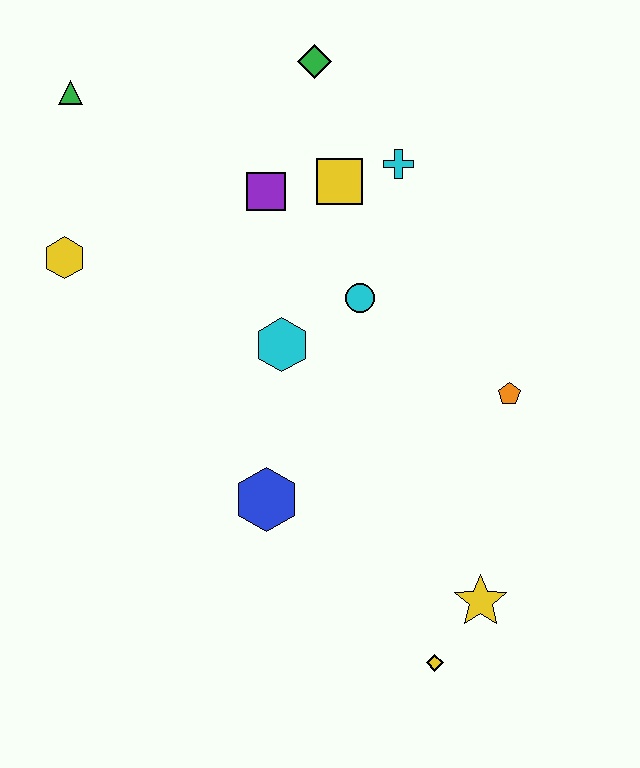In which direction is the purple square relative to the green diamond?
The purple square is below the green diamond.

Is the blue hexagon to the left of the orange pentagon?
Yes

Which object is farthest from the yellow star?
The green triangle is farthest from the yellow star.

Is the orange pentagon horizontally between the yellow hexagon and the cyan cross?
No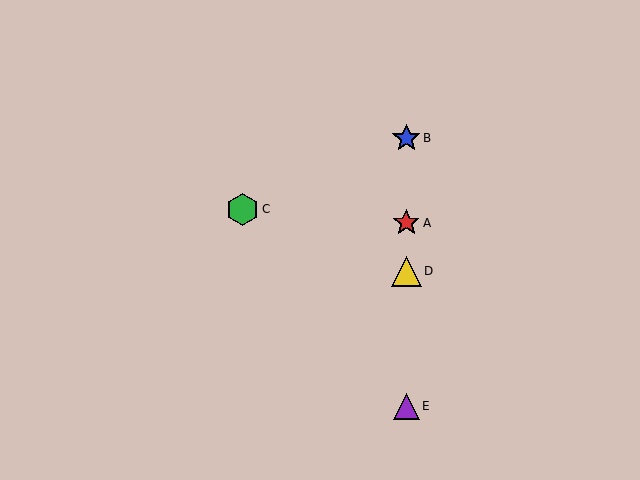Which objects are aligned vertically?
Objects A, B, D, E are aligned vertically.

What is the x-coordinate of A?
Object A is at x≈406.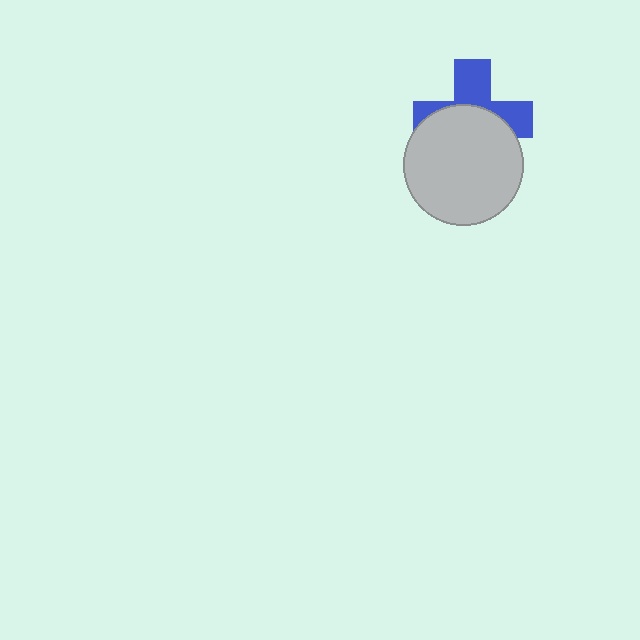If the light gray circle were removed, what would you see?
You would see the complete blue cross.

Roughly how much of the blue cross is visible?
A small part of it is visible (roughly 44%).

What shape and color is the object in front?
The object in front is a light gray circle.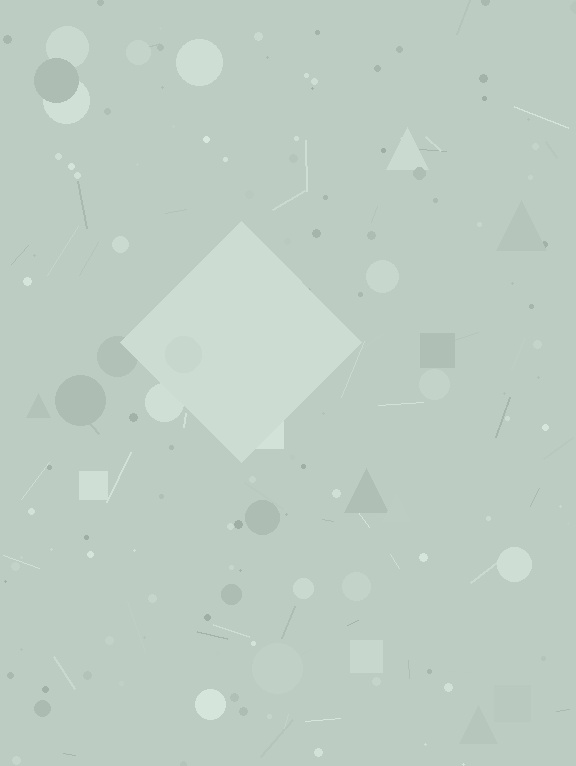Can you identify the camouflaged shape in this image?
The camouflaged shape is a diamond.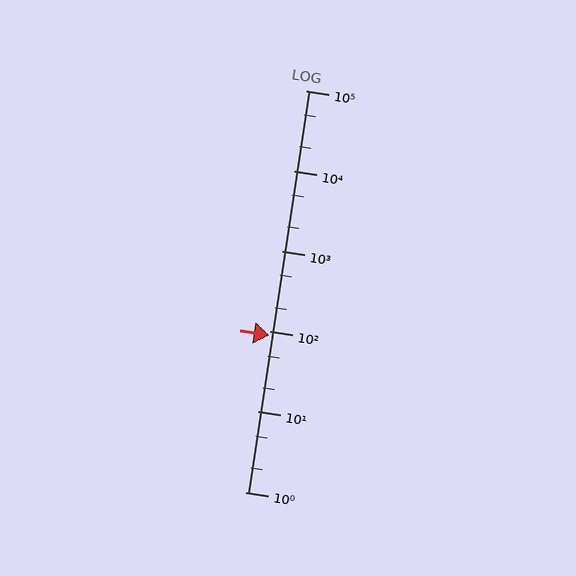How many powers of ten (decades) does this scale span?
The scale spans 5 decades, from 1 to 100000.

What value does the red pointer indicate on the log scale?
The pointer indicates approximately 89.